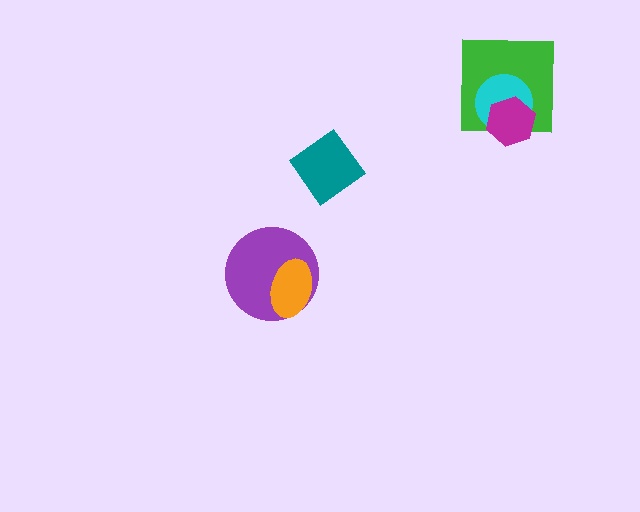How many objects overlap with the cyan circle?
2 objects overlap with the cyan circle.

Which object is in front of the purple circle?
The orange ellipse is in front of the purple circle.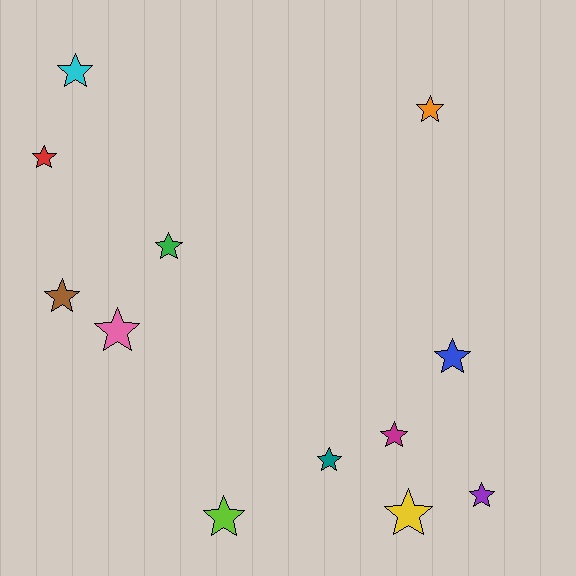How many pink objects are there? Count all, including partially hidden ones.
There is 1 pink object.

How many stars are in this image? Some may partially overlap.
There are 12 stars.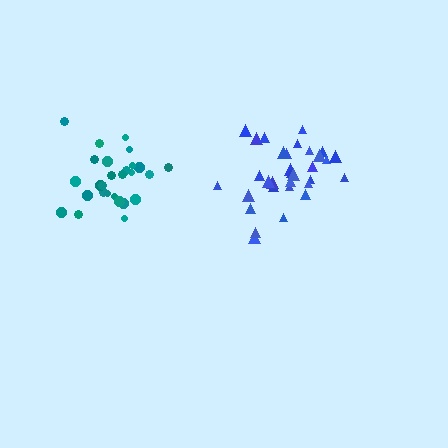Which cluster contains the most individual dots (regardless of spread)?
Blue (33).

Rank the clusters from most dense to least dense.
teal, blue.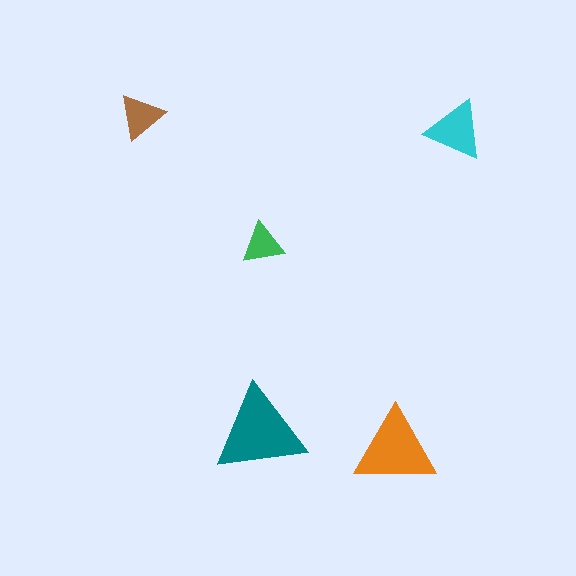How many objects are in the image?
There are 5 objects in the image.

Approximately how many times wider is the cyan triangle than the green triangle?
About 1.5 times wider.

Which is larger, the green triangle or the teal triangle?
The teal one.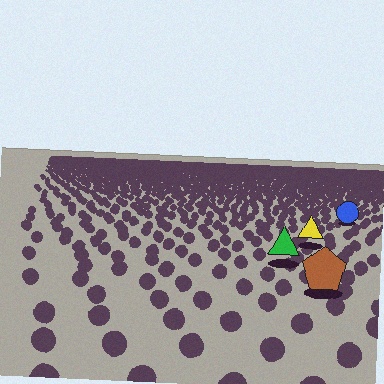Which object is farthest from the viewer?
The blue circle is farthest from the viewer. It appears smaller and the ground texture around it is denser.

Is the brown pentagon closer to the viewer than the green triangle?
Yes. The brown pentagon is closer — you can tell from the texture gradient: the ground texture is coarser near it.